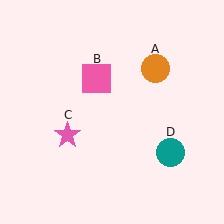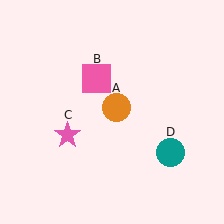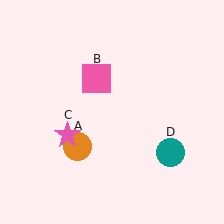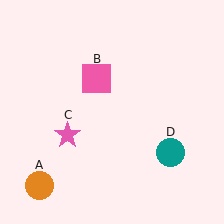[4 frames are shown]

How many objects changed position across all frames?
1 object changed position: orange circle (object A).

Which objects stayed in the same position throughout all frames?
Pink square (object B) and pink star (object C) and teal circle (object D) remained stationary.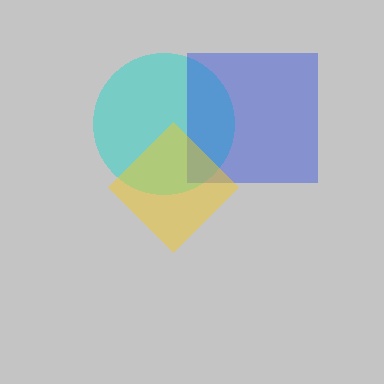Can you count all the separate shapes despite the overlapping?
Yes, there are 3 separate shapes.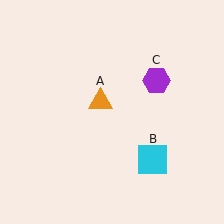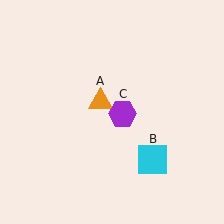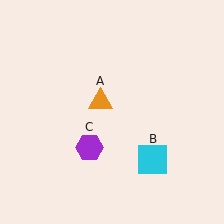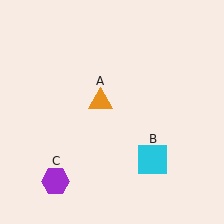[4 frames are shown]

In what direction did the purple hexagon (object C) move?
The purple hexagon (object C) moved down and to the left.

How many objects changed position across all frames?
1 object changed position: purple hexagon (object C).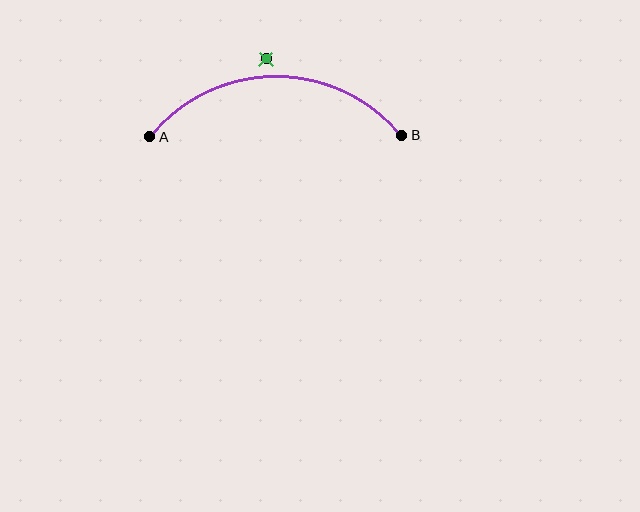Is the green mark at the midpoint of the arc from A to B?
No — the green mark does not lie on the arc at all. It sits slightly outside the curve.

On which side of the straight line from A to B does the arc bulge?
The arc bulges above the straight line connecting A and B.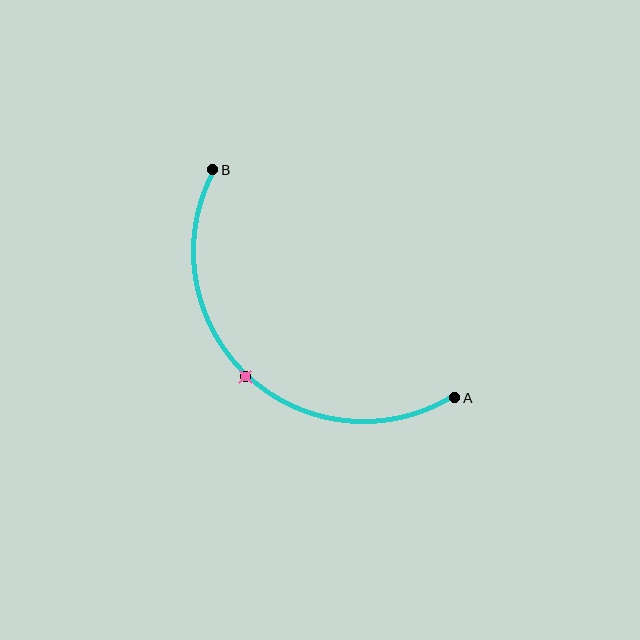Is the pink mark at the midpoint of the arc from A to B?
Yes. The pink mark lies on the arc at equal arc-length from both A and B — it is the arc midpoint.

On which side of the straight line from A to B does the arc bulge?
The arc bulges below and to the left of the straight line connecting A and B.